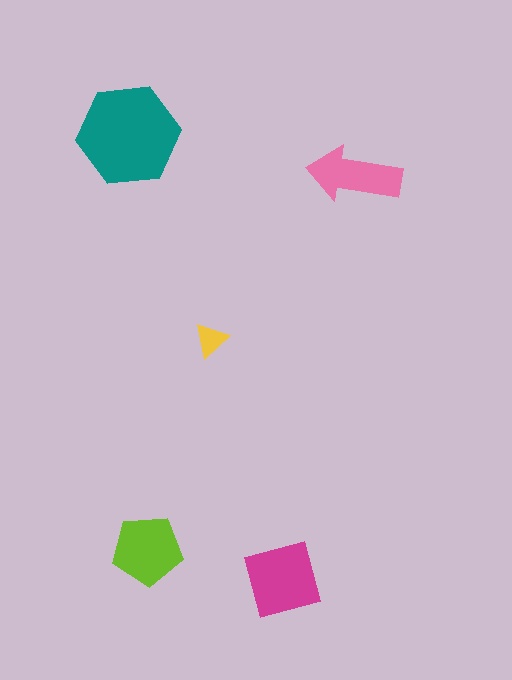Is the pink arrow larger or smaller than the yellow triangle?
Larger.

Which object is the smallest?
The yellow triangle.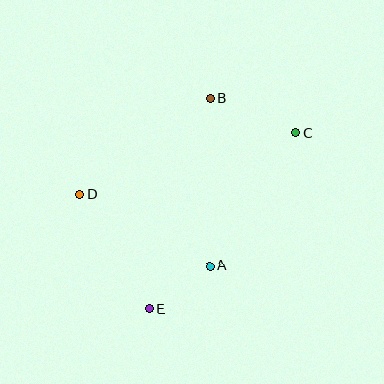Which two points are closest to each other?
Points A and E are closest to each other.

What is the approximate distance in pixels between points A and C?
The distance between A and C is approximately 159 pixels.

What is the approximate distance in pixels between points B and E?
The distance between B and E is approximately 219 pixels.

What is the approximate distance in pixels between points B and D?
The distance between B and D is approximately 162 pixels.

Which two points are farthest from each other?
Points C and E are farthest from each other.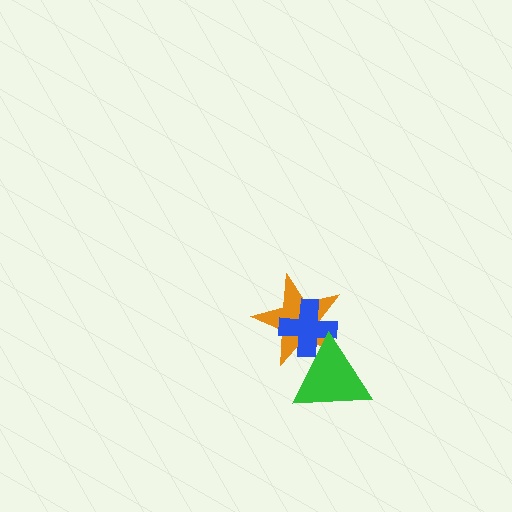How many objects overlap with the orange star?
2 objects overlap with the orange star.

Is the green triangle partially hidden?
No, no other shape covers it.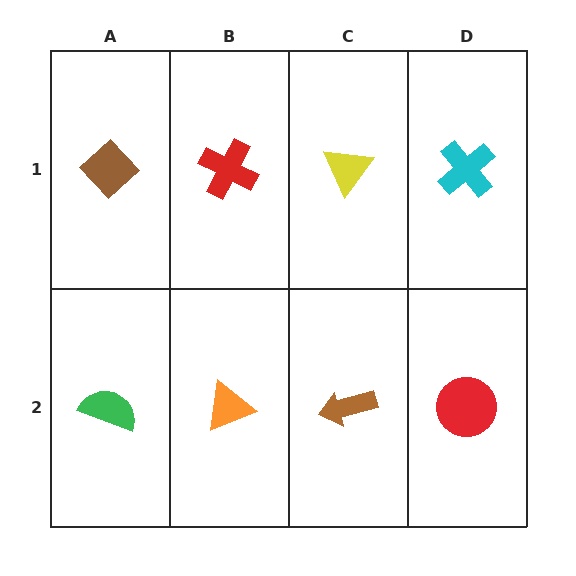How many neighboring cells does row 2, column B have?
3.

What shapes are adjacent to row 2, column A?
A brown diamond (row 1, column A), an orange triangle (row 2, column B).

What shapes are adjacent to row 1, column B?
An orange triangle (row 2, column B), a brown diamond (row 1, column A), a yellow triangle (row 1, column C).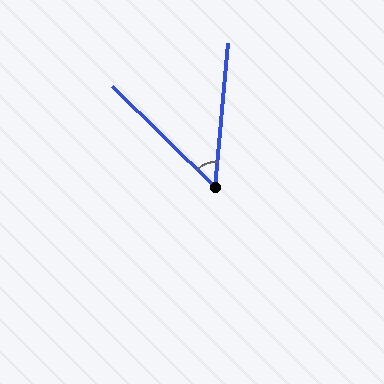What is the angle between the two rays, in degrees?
Approximately 50 degrees.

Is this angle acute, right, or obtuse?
It is acute.